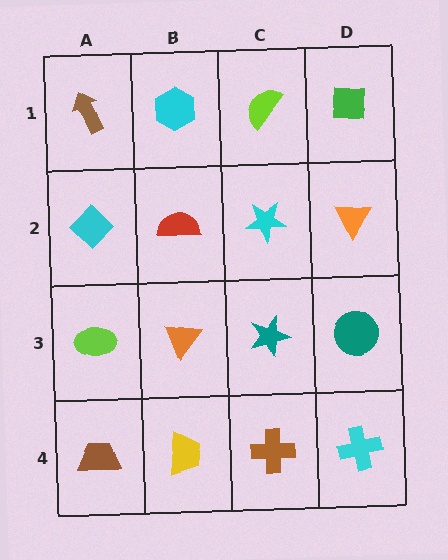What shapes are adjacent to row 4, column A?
A lime ellipse (row 3, column A), a yellow trapezoid (row 4, column B).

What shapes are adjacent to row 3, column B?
A red semicircle (row 2, column B), a yellow trapezoid (row 4, column B), a lime ellipse (row 3, column A), a teal star (row 3, column C).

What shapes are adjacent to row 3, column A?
A cyan diamond (row 2, column A), a brown trapezoid (row 4, column A), an orange triangle (row 3, column B).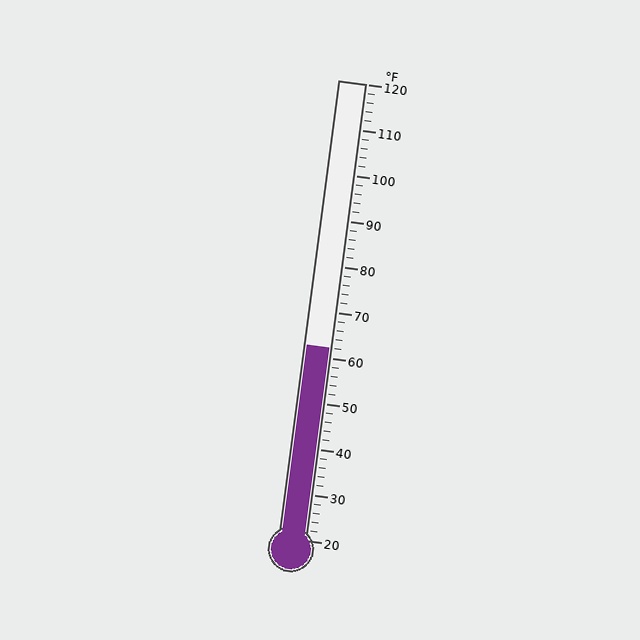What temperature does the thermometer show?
The thermometer shows approximately 62°F.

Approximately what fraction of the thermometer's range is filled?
The thermometer is filled to approximately 40% of its range.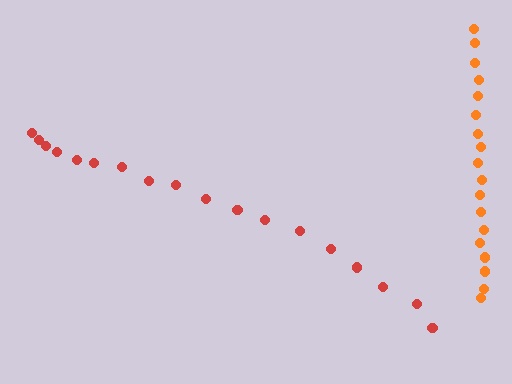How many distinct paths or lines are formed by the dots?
There are 2 distinct paths.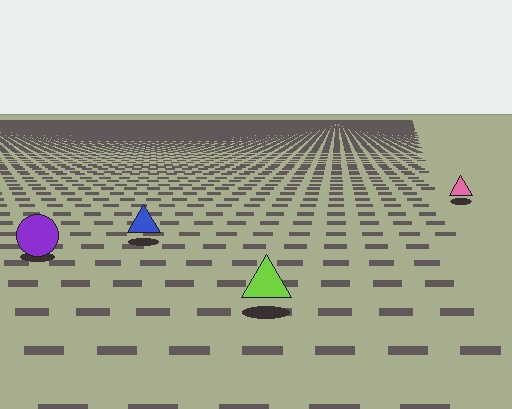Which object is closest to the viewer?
The lime triangle is closest. The texture marks near it are larger and more spread out.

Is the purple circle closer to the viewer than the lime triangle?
No. The lime triangle is closer — you can tell from the texture gradient: the ground texture is coarser near it.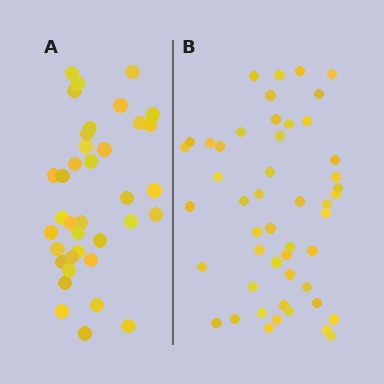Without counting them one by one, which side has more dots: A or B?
Region B (the right region) has more dots.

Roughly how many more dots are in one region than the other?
Region B has roughly 12 or so more dots than region A.